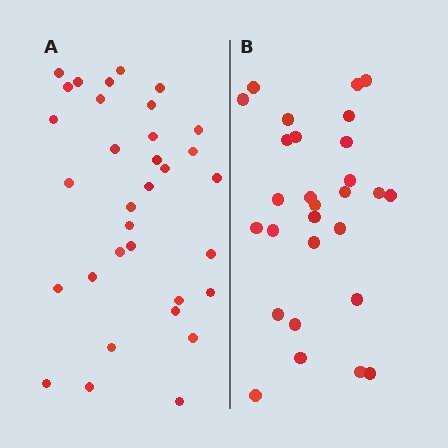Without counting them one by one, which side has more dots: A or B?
Region A (the left region) has more dots.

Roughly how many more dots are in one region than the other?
Region A has about 5 more dots than region B.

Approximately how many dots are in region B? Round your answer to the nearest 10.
About 30 dots. (The exact count is 28, which rounds to 30.)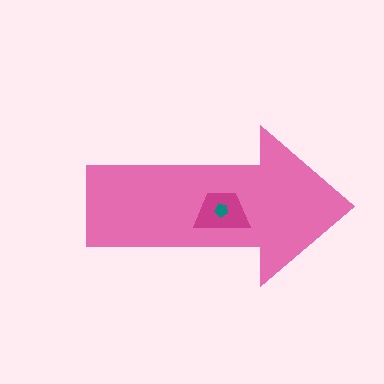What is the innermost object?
The teal pentagon.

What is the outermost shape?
The pink arrow.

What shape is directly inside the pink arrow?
The magenta trapezoid.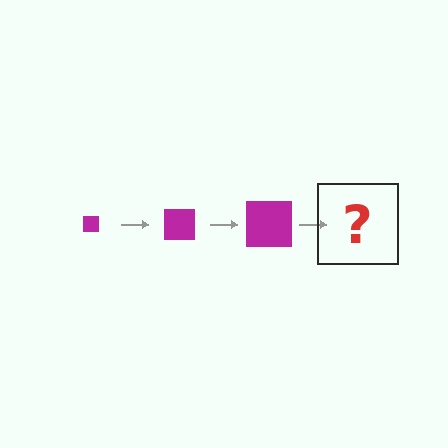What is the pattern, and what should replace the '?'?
The pattern is that the square gets progressively larger each step. The '?' should be a magenta square, larger than the previous one.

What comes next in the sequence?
The next element should be a magenta square, larger than the previous one.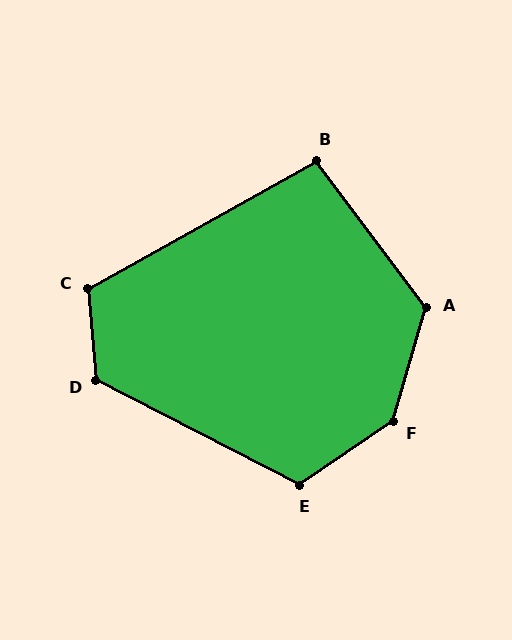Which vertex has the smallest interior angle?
B, at approximately 97 degrees.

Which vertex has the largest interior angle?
F, at approximately 140 degrees.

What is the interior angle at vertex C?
Approximately 114 degrees (obtuse).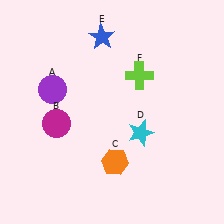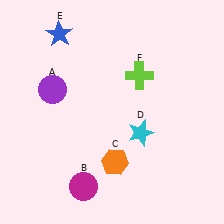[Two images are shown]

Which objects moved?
The objects that moved are: the magenta circle (B), the blue star (E).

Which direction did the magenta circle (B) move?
The magenta circle (B) moved down.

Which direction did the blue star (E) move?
The blue star (E) moved left.